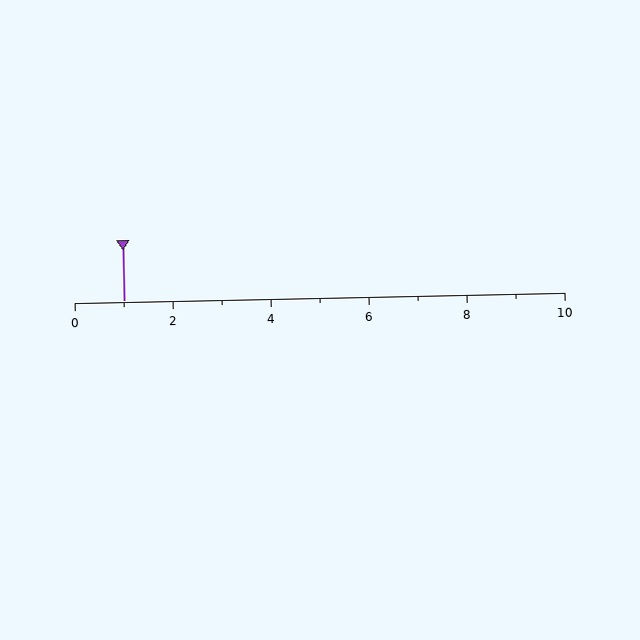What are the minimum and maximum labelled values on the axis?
The axis runs from 0 to 10.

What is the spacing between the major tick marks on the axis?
The major ticks are spaced 2 apart.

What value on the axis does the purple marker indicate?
The marker indicates approximately 1.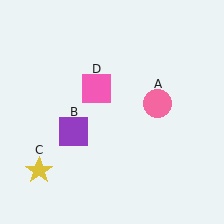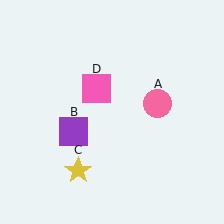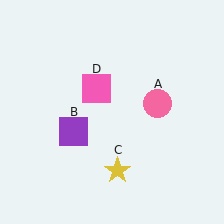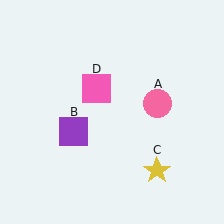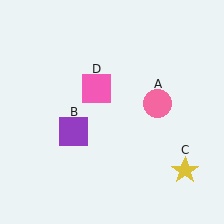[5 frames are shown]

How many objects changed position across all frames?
1 object changed position: yellow star (object C).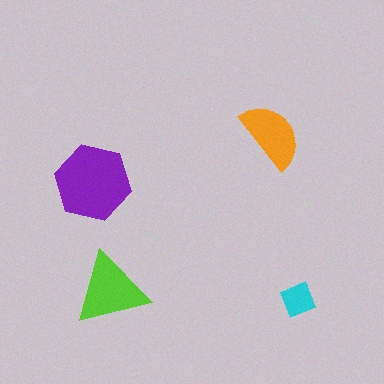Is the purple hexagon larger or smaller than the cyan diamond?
Larger.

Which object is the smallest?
The cyan diamond.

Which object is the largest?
The purple hexagon.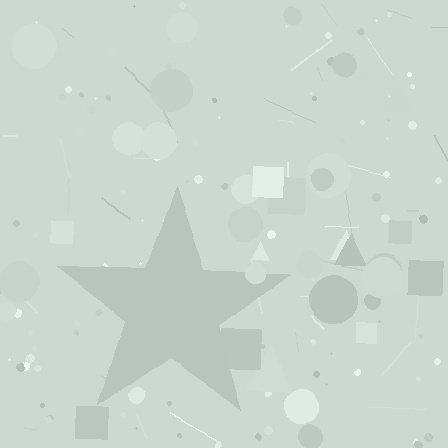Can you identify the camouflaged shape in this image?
The camouflaged shape is a star.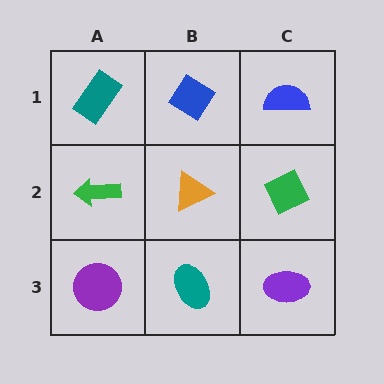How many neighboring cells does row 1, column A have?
2.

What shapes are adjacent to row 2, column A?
A teal rectangle (row 1, column A), a purple circle (row 3, column A), an orange triangle (row 2, column B).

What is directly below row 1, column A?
A green arrow.